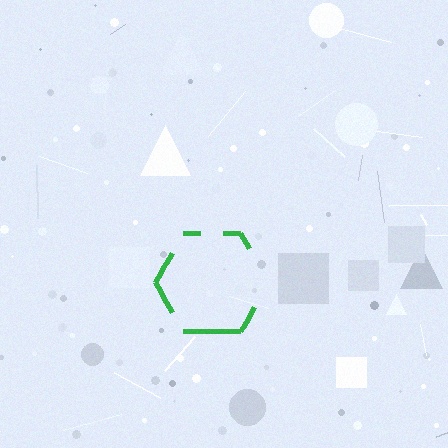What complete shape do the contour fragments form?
The contour fragments form a hexagon.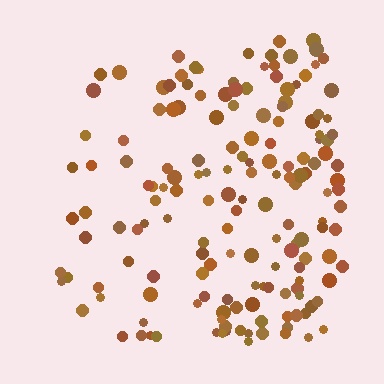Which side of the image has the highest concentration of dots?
The right.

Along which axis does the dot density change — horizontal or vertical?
Horizontal.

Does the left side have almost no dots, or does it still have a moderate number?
Still a moderate number, just noticeably fewer than the right.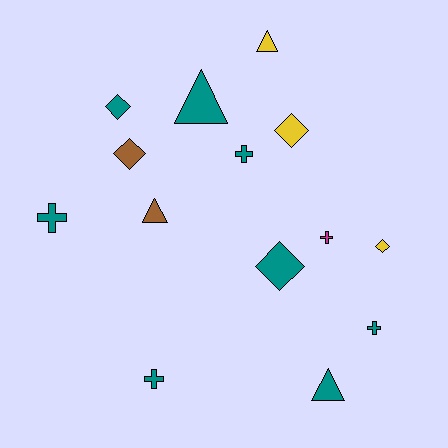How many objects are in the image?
There are 14 objects.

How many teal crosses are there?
There are 4 teal crosses.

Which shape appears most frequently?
Diamond, with 5 objects.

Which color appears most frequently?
Teal, with 8 objects.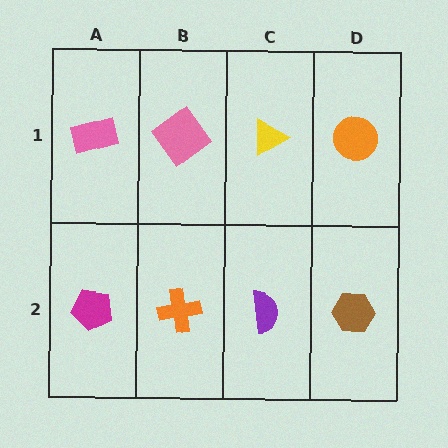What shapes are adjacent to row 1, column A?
A magenta pentagon (row 2, column A), a pink diamond (row 1, column B).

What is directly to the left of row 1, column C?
A pink diamond.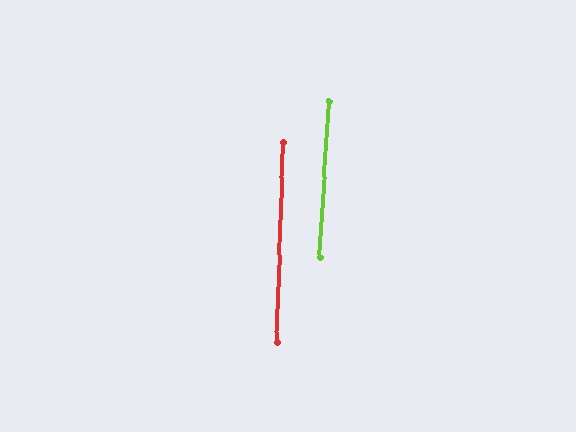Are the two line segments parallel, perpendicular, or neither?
Parallel — their directions differ by only 1.4°.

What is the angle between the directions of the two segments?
Approximately 1 degree.